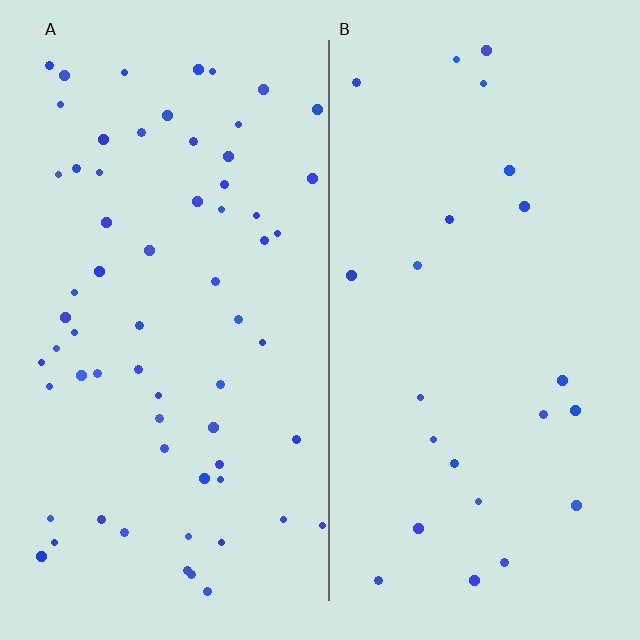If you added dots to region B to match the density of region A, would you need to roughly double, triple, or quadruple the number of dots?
Approximately triple.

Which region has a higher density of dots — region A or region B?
A (the left).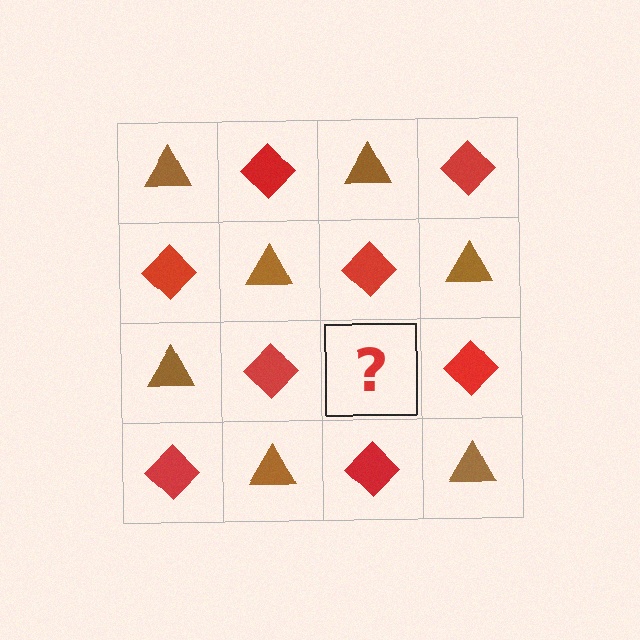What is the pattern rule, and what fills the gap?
The rule is that it alternates brown triangle and red diamond in a checkerboard pattern. The gap should be filled with a brown triangle.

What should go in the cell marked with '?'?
The missing cell should contain a brown triangle.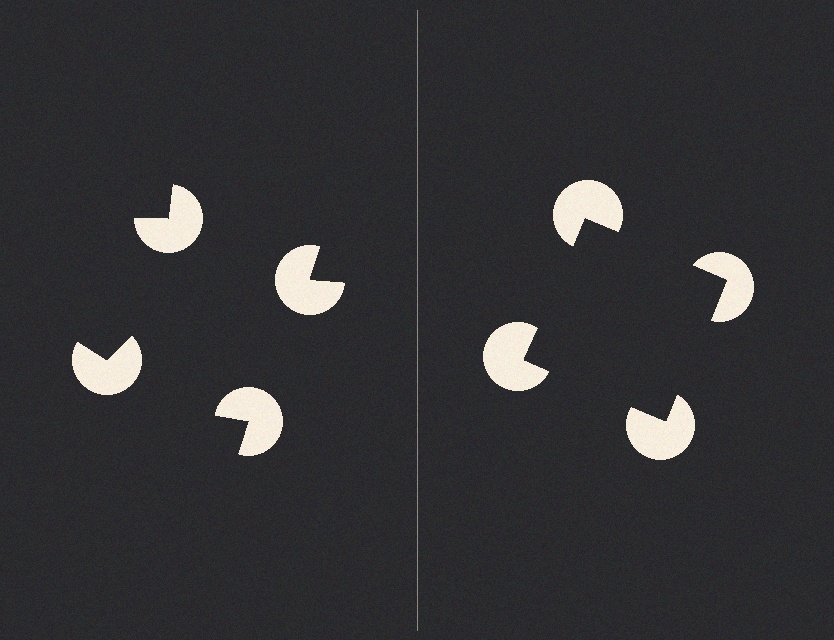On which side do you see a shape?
An illusory square appears on the right side. On the left side the wedge cuts are rotated, so no coherent shape forms.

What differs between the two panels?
The pac-man discs are positioned identically on both sides; only the wedge orientations differ. On the right they align to a square; on the left they are misaligned.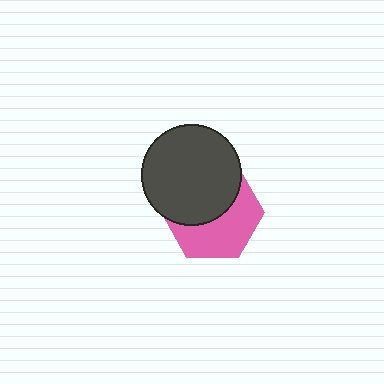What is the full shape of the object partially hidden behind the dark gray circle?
The partially hidden object is a pink hexagon.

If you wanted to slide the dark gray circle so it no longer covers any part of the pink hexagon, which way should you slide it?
Slide it up — that is the most direct way to separate the two shapes.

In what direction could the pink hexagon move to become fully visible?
The pink hexagon could move down. That would shift it out from behind the dark gray circle entirely.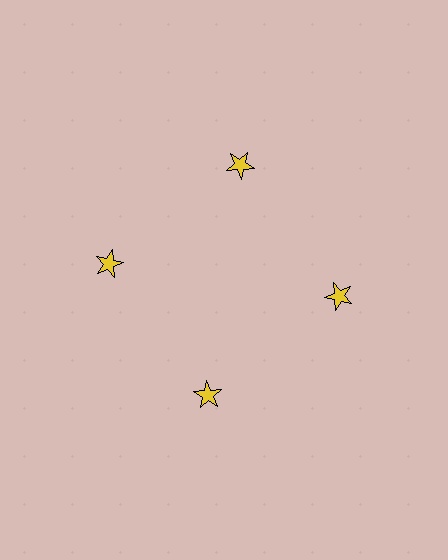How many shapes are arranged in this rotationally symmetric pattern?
There are 4 shapes, arranged in 4 groups of 1.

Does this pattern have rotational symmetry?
Yes, this pattern has 4-fold rotational symmetry. It looks the same after rotating 90 degrees around the center.